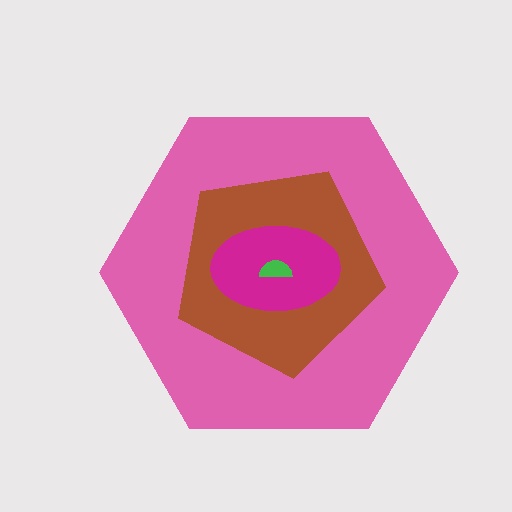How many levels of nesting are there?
4.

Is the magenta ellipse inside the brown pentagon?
Yes.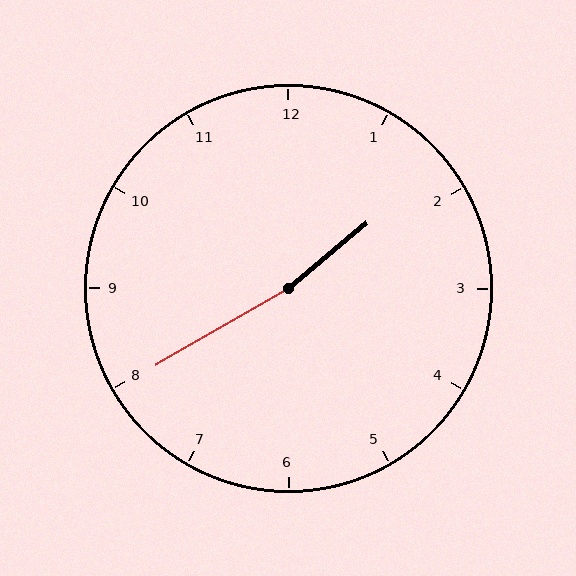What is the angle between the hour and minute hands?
Approximately 170 degrees.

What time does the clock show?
1:40.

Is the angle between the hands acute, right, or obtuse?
It is obtuse.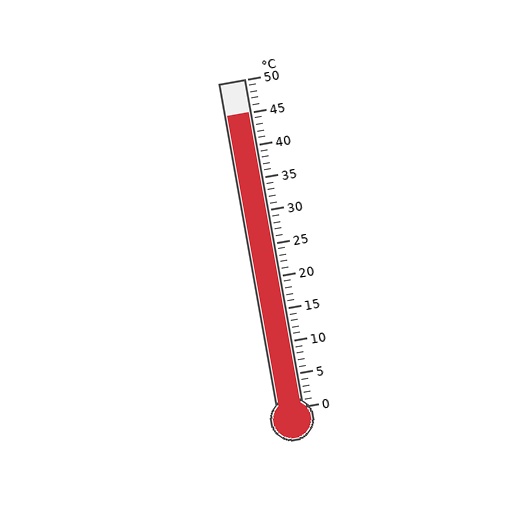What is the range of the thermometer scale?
The thermometer scale ranges from 0°C to 50°C.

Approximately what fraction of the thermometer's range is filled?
The thermometer is filled to approximately 90% of its range.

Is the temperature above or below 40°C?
The temperature is above 40°C.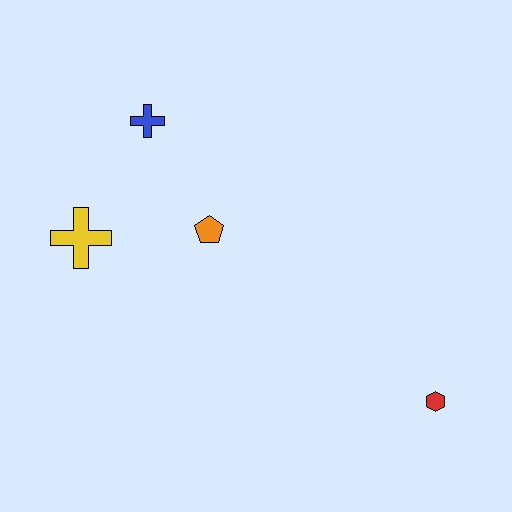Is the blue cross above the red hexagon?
Yes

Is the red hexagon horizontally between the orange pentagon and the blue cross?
No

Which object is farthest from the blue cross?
The red hexagon is farthest from the blue cross.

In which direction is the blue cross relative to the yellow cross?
The blue cross is above the yellow cross.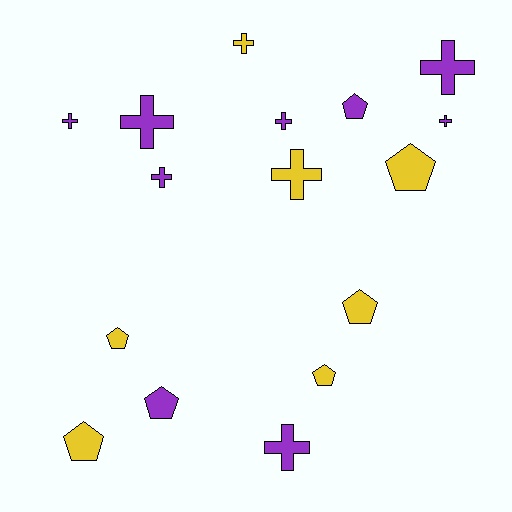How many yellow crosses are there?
There are 2 yellow crosses.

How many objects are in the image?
There are 16 objects.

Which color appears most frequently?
Purple, with 9 objects.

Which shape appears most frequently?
Cross, with 9 objects.